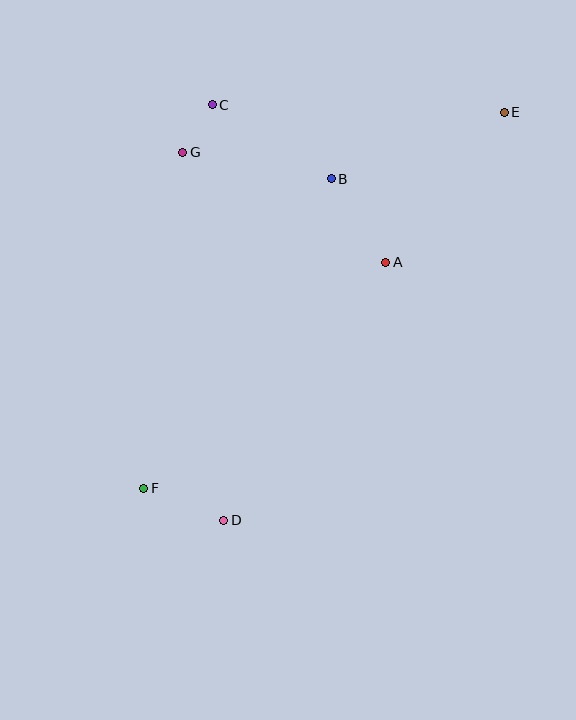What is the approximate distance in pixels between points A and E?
The distance between A and E is approximately 191 pixels.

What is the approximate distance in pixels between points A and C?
The distance between A and C is approximately 234 pixels.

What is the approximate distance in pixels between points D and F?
The distance between D and F is approximately 86 pixels.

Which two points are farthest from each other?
Points E and F are farthest from each other.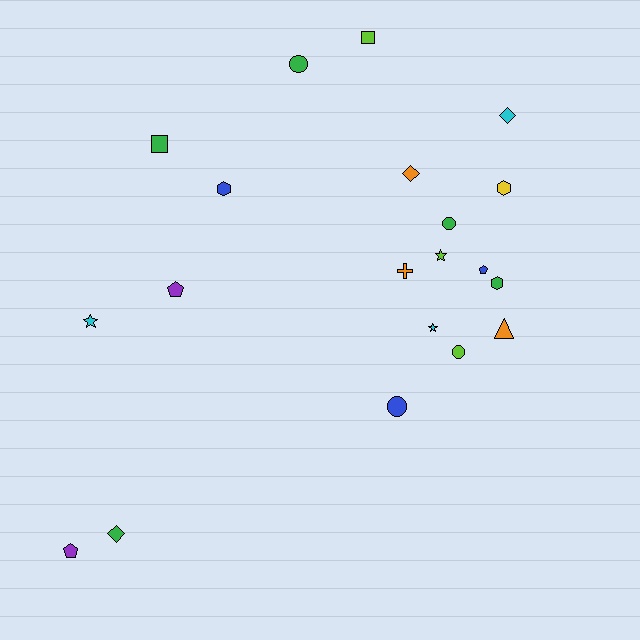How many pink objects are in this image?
There are no pink objects.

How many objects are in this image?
There are 20 objects.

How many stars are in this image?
There are 3 stars.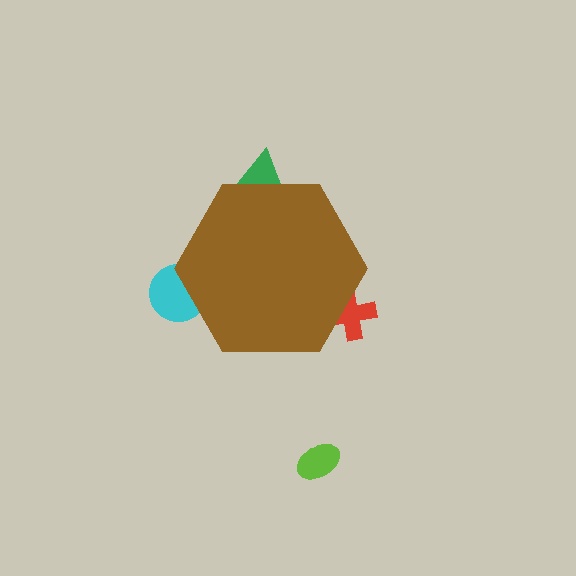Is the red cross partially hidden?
Yes, the red cross is partially hidden behind the brown hexagon.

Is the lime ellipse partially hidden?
No, the lime ellipse is fully visible.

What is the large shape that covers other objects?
A brown hexagon.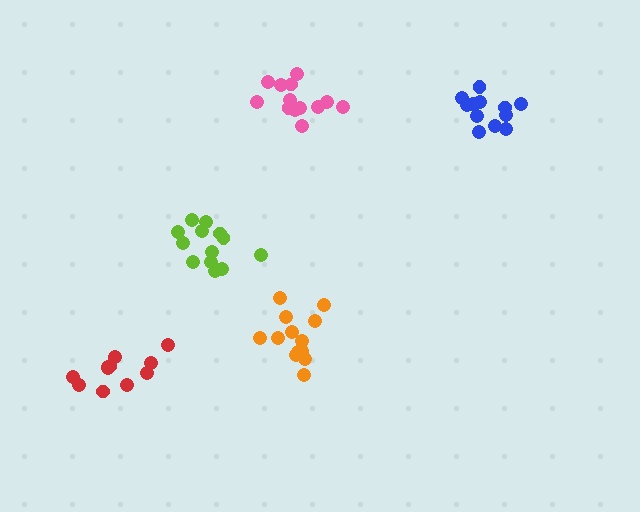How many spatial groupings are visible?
There are 5 spatial groupings.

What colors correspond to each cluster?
The clusters are colored: pink, orange, red, lime, blue.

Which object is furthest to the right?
The blue cluster is rightmost.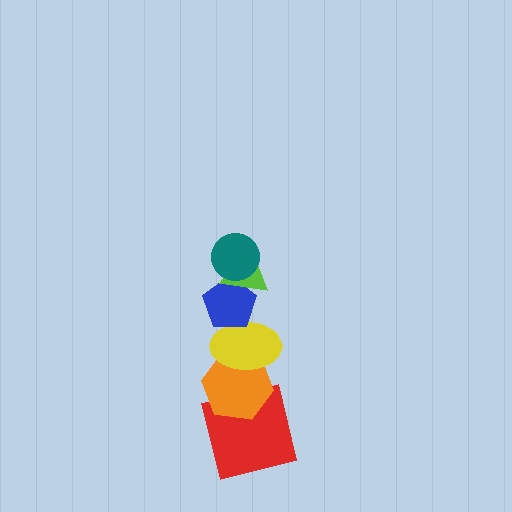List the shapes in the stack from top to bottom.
From top to bottom: the teal circle, the lime triangle, the blue pentagon, the yellow ellipse, the orange hexagon, the red square.